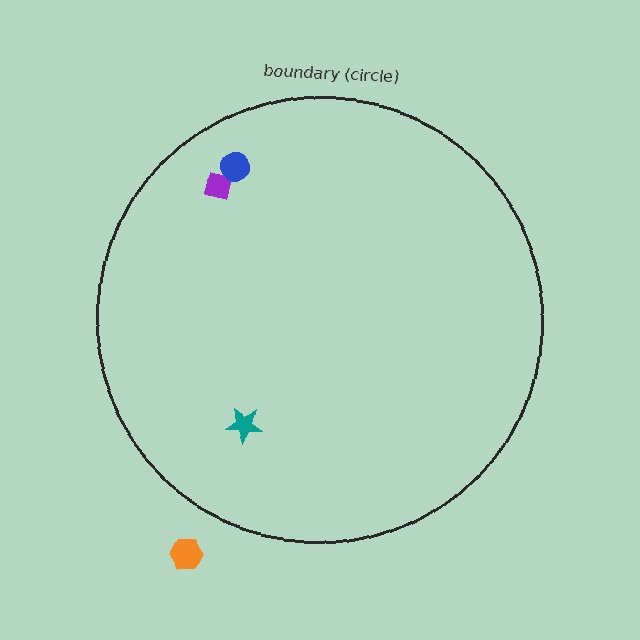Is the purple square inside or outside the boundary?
Inside.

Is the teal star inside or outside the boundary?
Inside.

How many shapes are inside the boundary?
3 inside, 1 outside.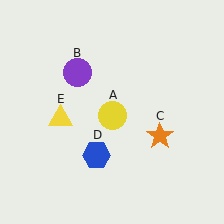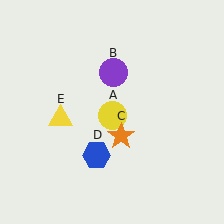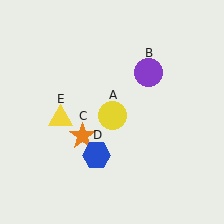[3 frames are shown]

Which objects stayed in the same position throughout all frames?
Yellow circle (object A) and blue hexagon (object D) and yellow triangle (object E) remained stationary.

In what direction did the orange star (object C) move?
The orange star (object C) moved left.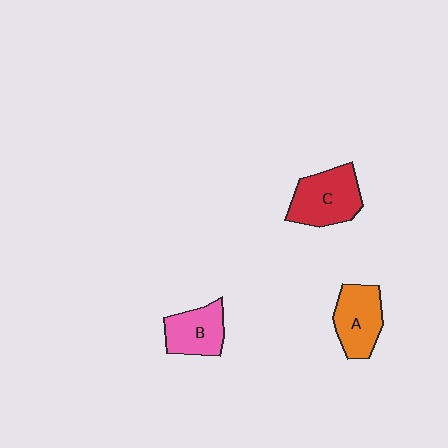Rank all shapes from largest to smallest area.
From largest to smallest: C (red), A (orange), B (pink).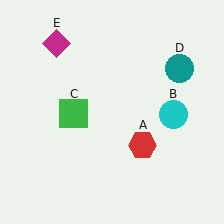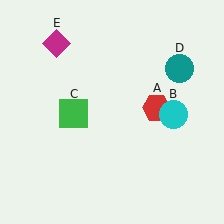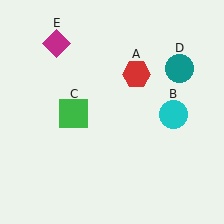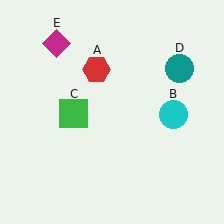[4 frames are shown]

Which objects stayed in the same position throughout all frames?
Cyan circle (object B) and green square (object C) and teal circle (object D) and magenta diamond (object E) remained stationary.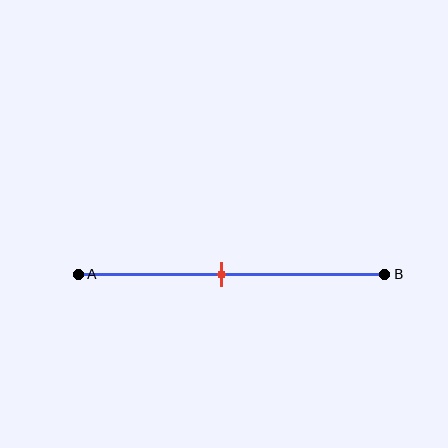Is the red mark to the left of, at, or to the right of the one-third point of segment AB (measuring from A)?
The red mark is to the right of the one-third point of segment AB.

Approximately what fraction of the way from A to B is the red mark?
The red mark is approximately 45% of the way from A to B.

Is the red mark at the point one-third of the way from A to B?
No, the mark is at about 45% from A, not at the 33% one-third point.